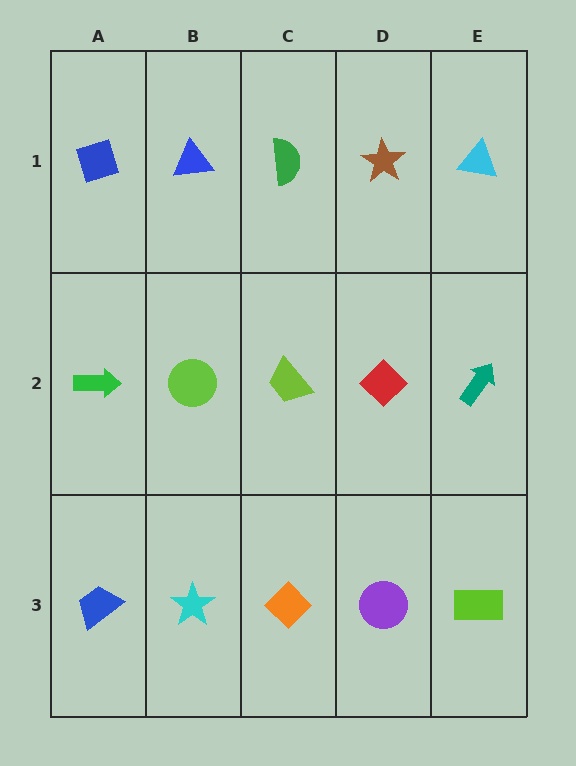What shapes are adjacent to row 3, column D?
A red diamond (row 2, column D), an orange diamond (row 3, column C), a lime rectangle (row 3, column E).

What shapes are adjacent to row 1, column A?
A green arrow (row 2, column A), a blue triangle (row 1, column B).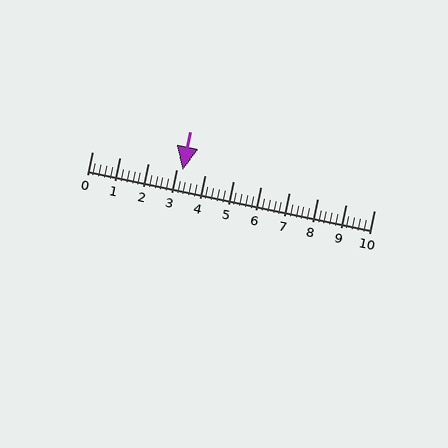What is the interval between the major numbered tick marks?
The major tick marks are spaced 1 units apart.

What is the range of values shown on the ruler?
The ruler shows values from 0 to 10.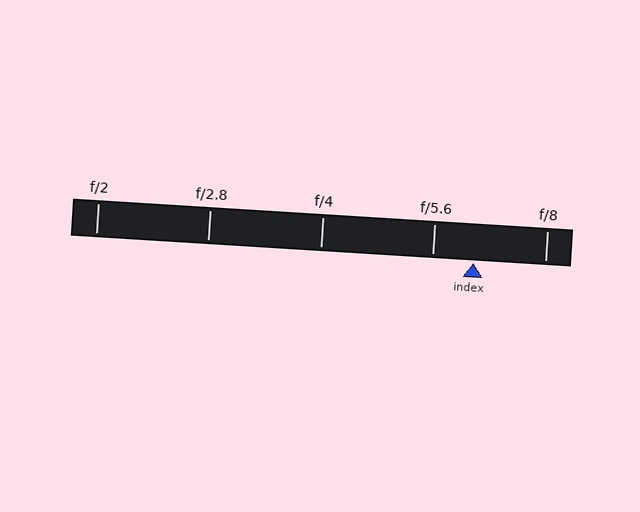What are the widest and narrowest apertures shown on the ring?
The widest aperture shown is f/2 and the narrowest is f/8.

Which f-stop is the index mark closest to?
The index mark is closest to f/5.6.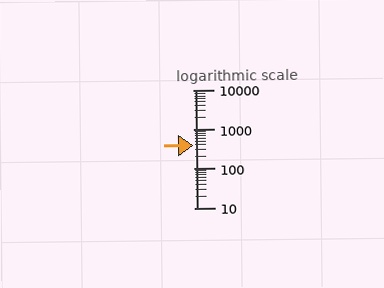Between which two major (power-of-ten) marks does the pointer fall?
The pointer is between 100 and 1000.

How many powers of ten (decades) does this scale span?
The scale spans 3 decades, from 10 to 10000.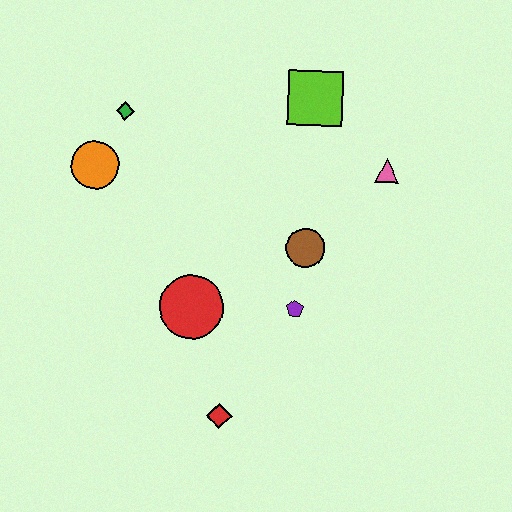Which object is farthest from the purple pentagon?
The green diamond is farthest from the purple pentagon.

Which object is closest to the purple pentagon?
The brown circle is closest to the purple pentagon.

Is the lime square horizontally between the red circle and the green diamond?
No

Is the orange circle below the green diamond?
Yes